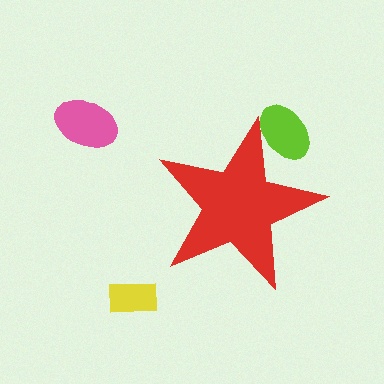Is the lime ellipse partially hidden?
Yes, the lime ellipse is partially hidden behind the red star.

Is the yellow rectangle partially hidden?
No, the yellow rectangle is fully visible.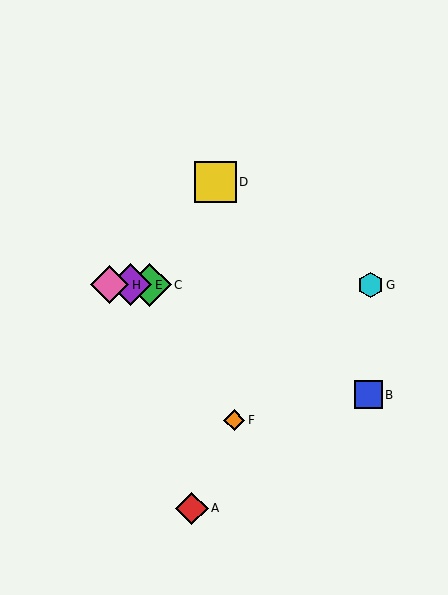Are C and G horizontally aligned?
Yes, both are at y≈285.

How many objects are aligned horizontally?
4 objects (C, E, G, H) are aligned horizontally.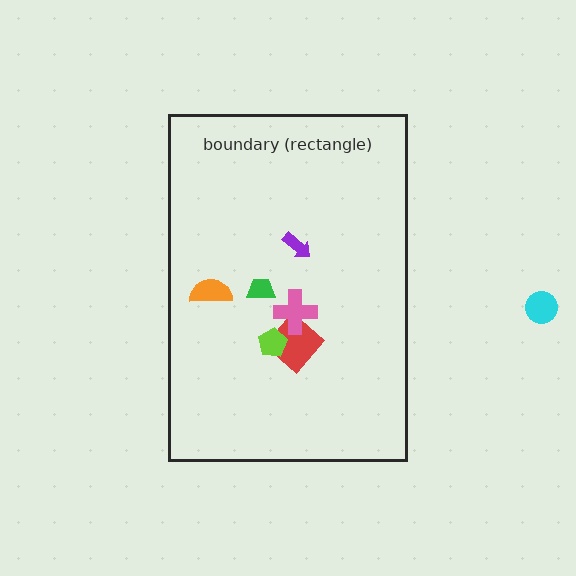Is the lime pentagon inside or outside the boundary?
Inside.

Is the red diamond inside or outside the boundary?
Inside.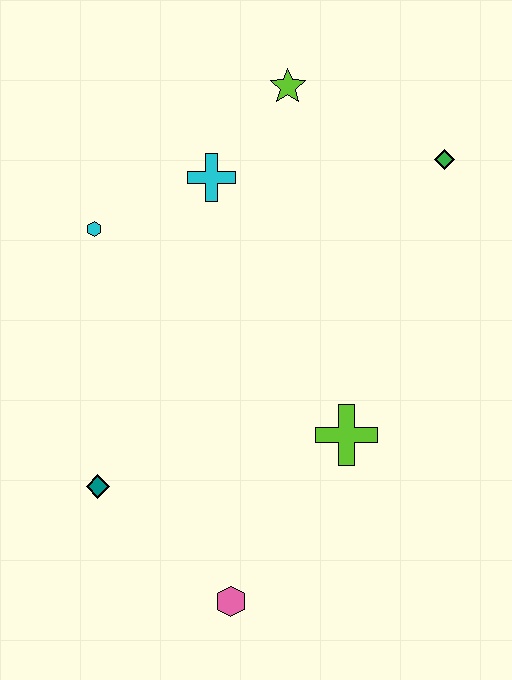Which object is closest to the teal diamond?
The pink hexagon is closest to the teal diamond.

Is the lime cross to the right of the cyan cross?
Yes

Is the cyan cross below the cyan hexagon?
No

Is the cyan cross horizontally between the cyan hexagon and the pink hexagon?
Yes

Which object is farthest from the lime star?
The pink hexagon is farthest from the lime star.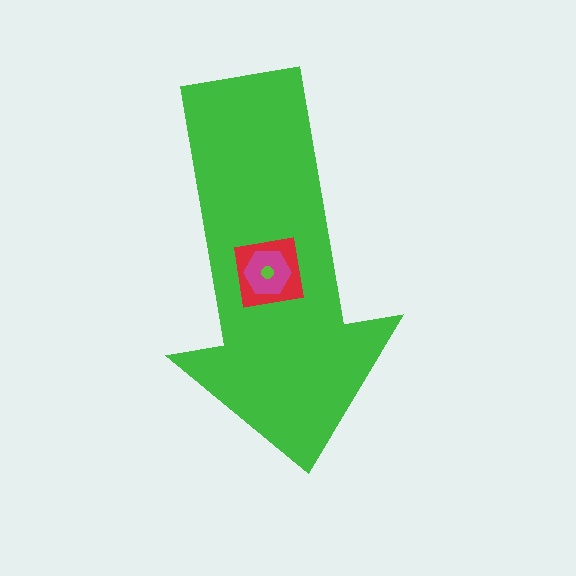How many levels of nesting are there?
4.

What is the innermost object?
The lime circle.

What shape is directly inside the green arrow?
The red square.